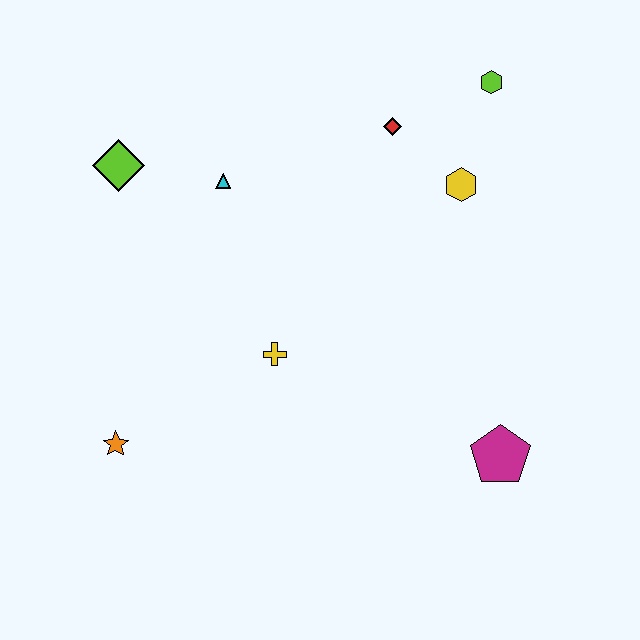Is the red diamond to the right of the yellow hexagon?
No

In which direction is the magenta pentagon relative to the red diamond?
The magenta pentagon is below the red diamond.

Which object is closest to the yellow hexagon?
The red diamond is closest to the yellow hexagon.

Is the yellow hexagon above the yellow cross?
Yes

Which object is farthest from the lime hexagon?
The orange star is farthest from the lime hexagon.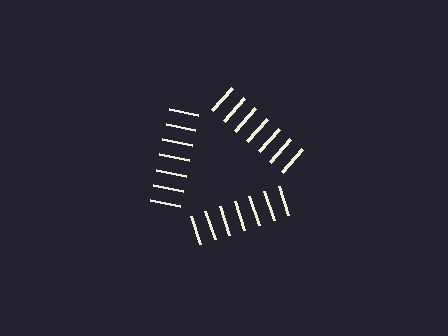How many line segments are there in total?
21 — 7 along each of the 3 edges.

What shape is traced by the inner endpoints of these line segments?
An illusory triangle — the line segments terminate on its edges but no continuous stroke is drawn.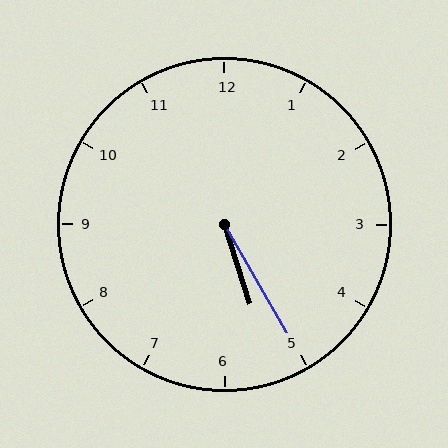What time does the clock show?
5:25.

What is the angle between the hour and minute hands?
Approximately 12 degrees.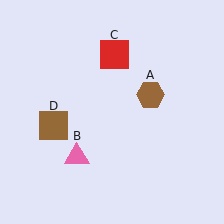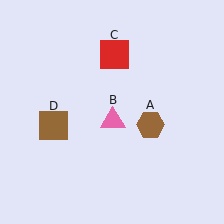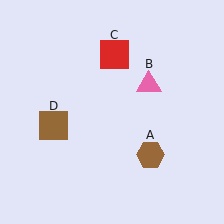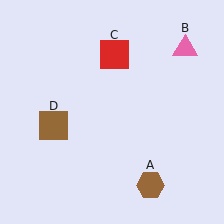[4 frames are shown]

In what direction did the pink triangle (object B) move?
The pink triangle (object B) moved up and to the right.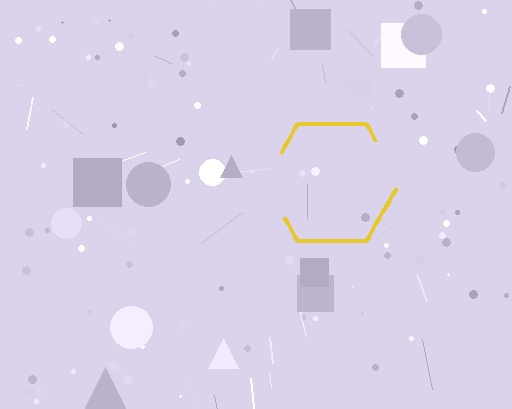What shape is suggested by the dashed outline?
The dashed outline suggests a hexagon.